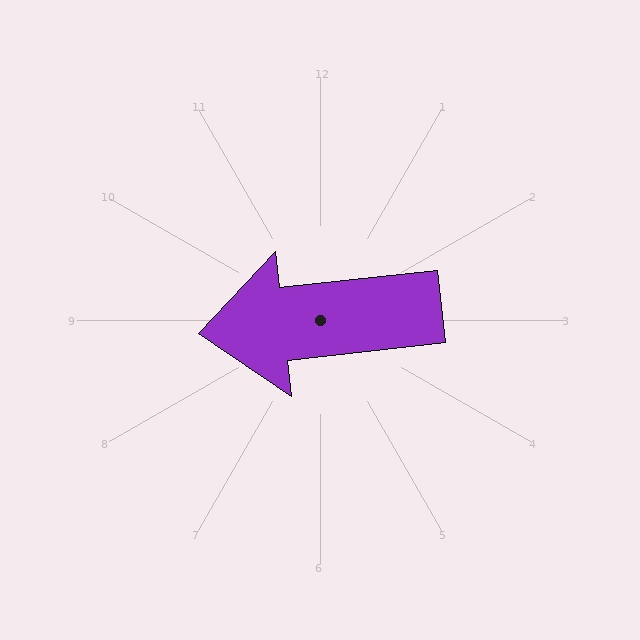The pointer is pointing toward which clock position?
Roughly 9 o'clock.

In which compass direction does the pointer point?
West.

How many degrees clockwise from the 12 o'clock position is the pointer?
Approximately 264 degrees.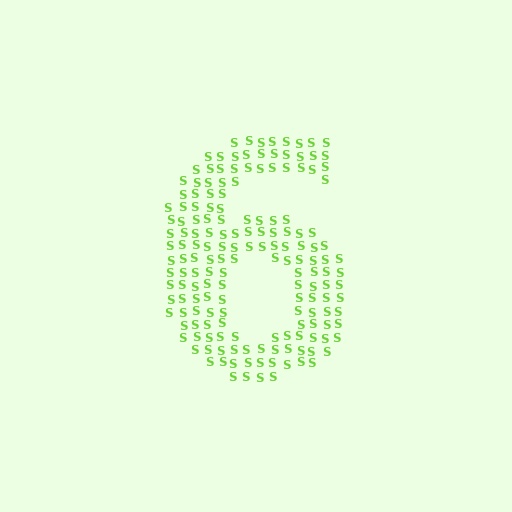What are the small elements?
The small elements are letter S's.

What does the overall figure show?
The overall figure shows the digit 6.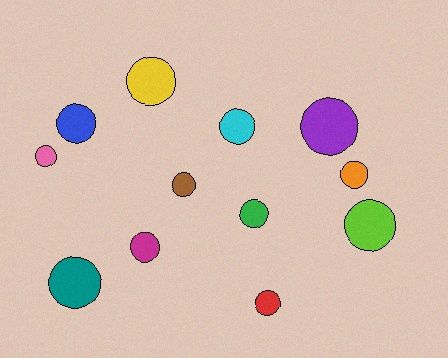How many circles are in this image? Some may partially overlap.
There are 12 circles.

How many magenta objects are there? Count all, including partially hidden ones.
There is 1 magenta object.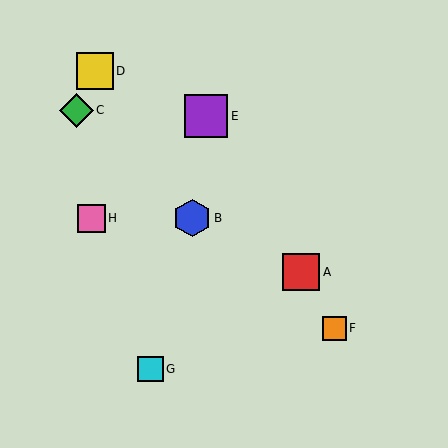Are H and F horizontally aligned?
No, H is at y≈218 and F is at y≈328.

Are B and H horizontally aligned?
Yes, both are at y≈218.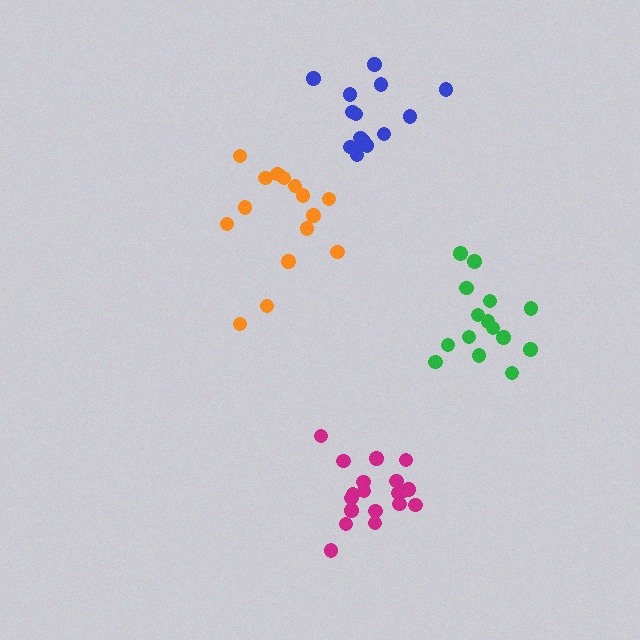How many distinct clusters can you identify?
There are 4 distinct clusters.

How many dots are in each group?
Group 1: 15 dots, Group 2: 15 dots, Group 3: 15 dots, Group 4: 19 dots (64 total).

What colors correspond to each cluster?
The clusters are colored: orange, blue, green, magenta.